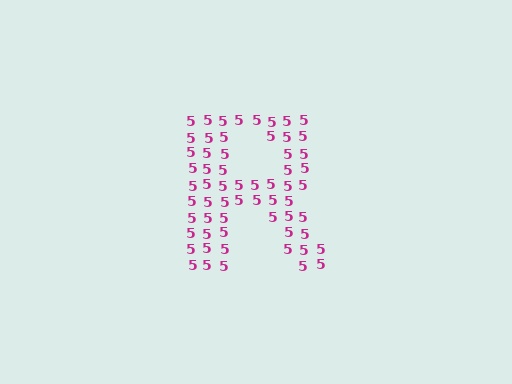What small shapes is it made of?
It is made of small digit 5's.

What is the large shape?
The large shape is the letter R.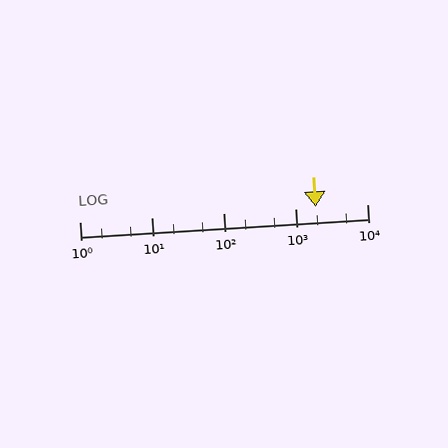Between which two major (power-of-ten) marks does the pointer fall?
The pointer is between 1000 and 10000.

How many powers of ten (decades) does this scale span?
The scale spans 4 decades, from 1 to 10000.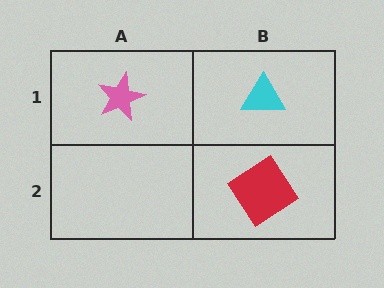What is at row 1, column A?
A pink star.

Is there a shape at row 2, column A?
No, that cell is empty.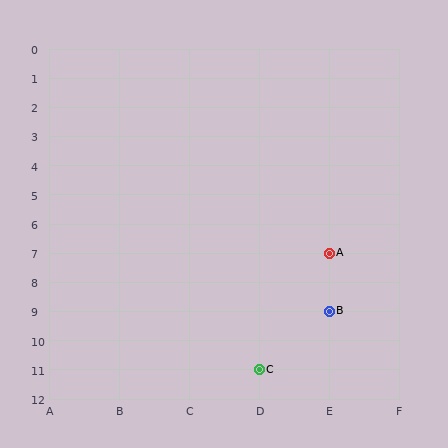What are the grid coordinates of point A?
Point A is at grid coordinates (E, 7).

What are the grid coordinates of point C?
Point C is at grid coordinates (D, 11).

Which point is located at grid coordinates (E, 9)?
Point B is at (E, 9).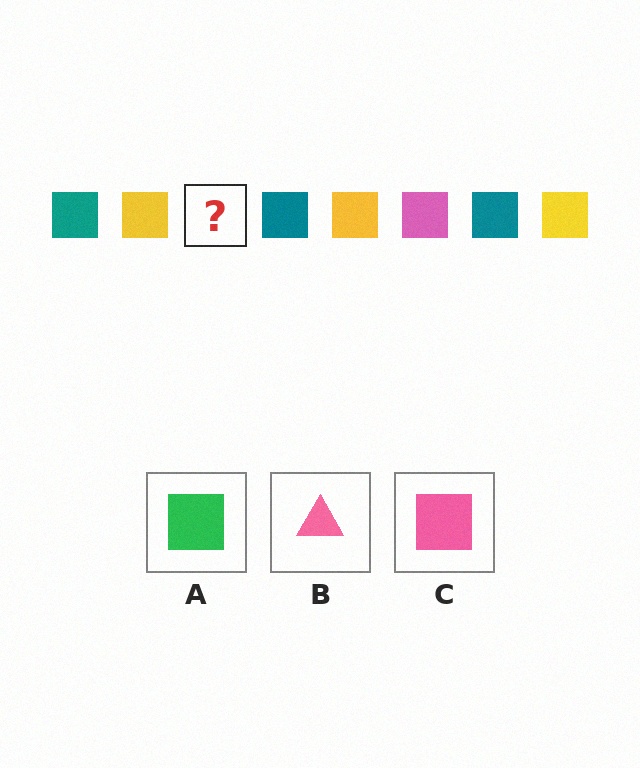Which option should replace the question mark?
Option C.